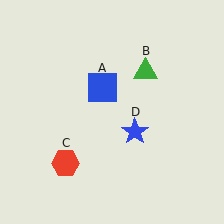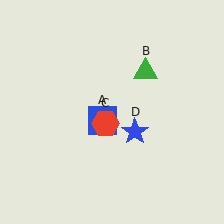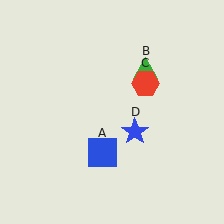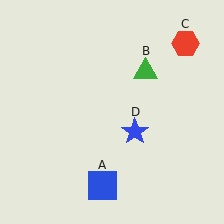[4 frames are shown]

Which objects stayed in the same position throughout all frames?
Green triangle (object B) and blue star (object D) remained stationary.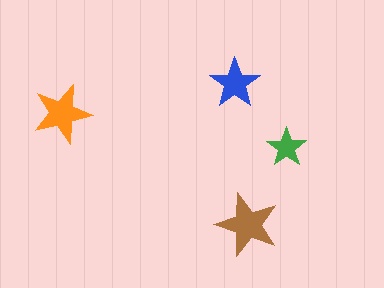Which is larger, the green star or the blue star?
The blue one.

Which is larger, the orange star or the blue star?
The orange one.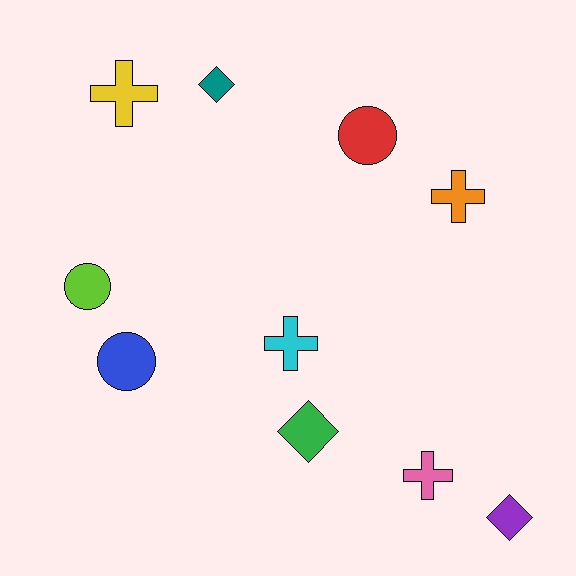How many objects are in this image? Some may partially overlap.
There are 10 objects.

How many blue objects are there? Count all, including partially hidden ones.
There is 1 blue object.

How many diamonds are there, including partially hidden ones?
There are 3 diamonds.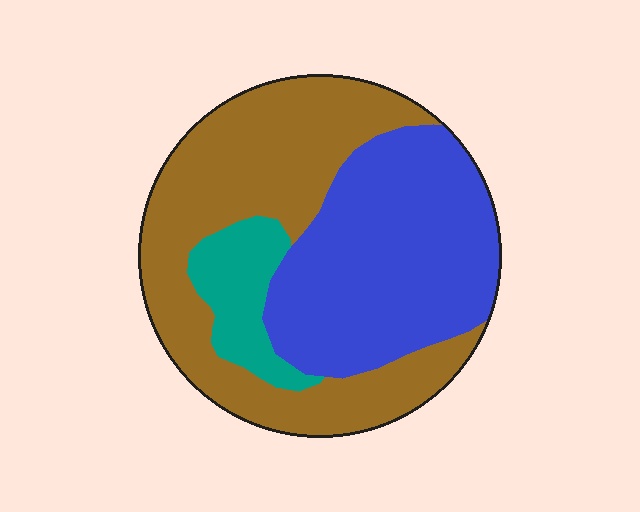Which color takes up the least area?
Teal, at roughly 10%.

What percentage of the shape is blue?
Blue takes up between a quarter and a half of the shape.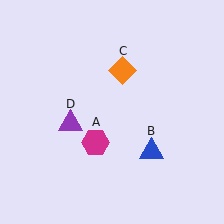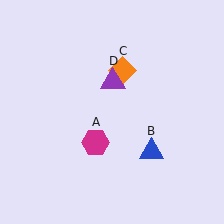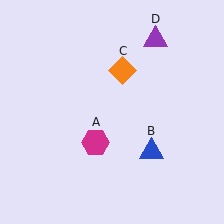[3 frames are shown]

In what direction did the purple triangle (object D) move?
The purple triangle (object D) moved up and to the right.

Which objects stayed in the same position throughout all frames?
Magenta hexagon (object A) and blue triangle (object B) and orange diamond (object C) remained stationary.